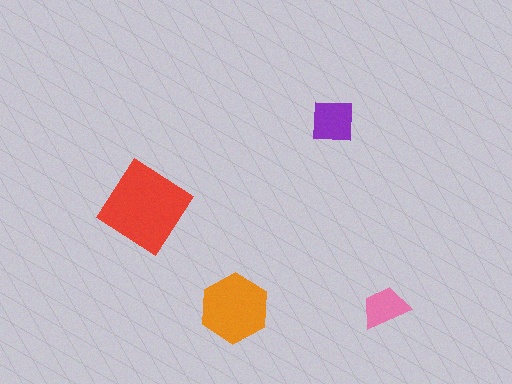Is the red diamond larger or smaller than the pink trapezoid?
Larger.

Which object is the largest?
The red diamond.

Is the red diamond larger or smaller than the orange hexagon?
Larger.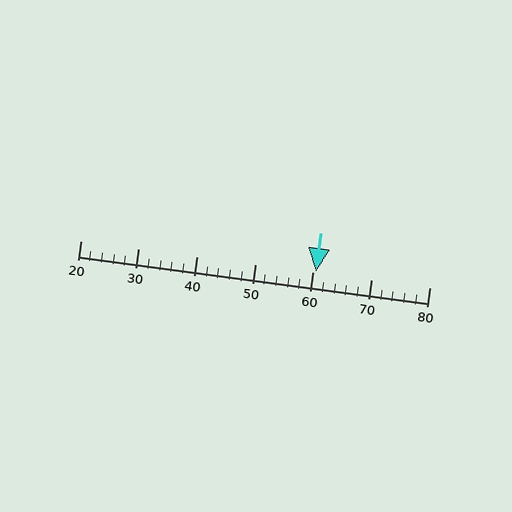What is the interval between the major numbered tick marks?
The major tick marks are spaced 10 units apart.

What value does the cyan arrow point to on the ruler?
The cyan arrow points to approximately 60.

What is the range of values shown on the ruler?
The ruler shows values from 20 to 80.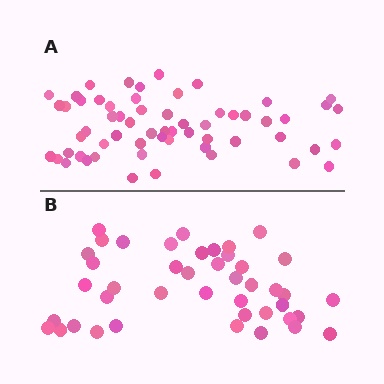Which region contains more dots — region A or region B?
Region A (the top region) has more dots.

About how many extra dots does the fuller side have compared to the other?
Region A has approximately 15 more dots than region B.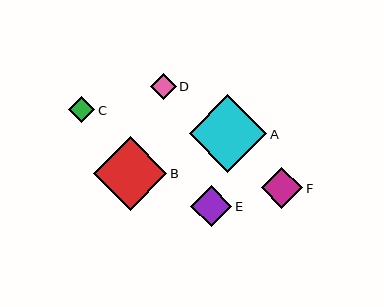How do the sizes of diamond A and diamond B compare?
Diamond A and diamond B are approximately the same size.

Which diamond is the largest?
Diamond A is the largest with a size of approximately 78 pixels.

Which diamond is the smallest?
Diamond D is the smallest with a size of approximately 26 pixels.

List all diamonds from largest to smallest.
From largest to smallest: A, B, F, E, C, D.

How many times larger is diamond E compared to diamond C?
Diamond E is approximately 1.6 times the size of diamond C.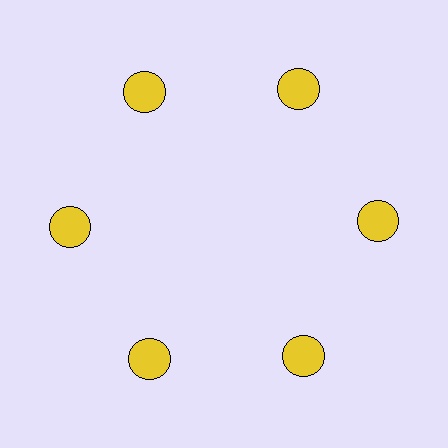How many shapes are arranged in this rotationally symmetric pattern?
There are 6 shapes, arranged in 6 groups of 1.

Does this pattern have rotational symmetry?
Yes, this pattern has 6-fold rotational symmetry. It looks the same after rotating 60 degrees around the center.